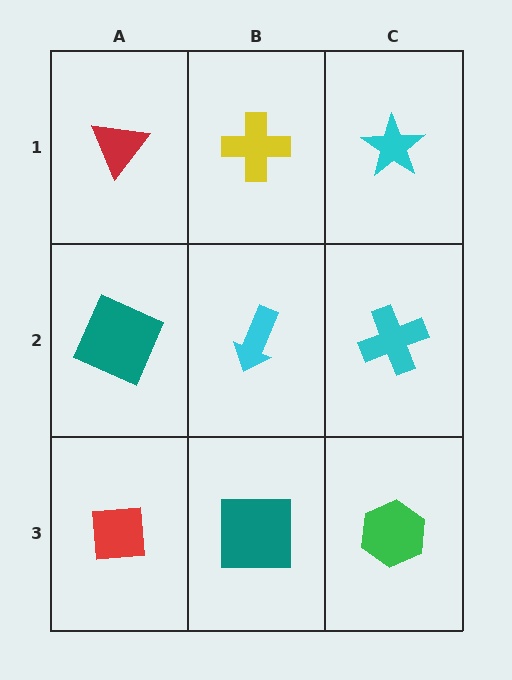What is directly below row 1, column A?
A teal square.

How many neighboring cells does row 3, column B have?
3.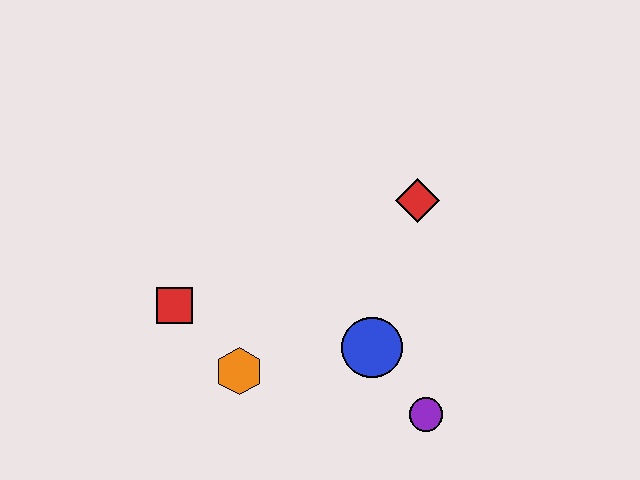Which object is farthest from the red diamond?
The red square is farthest from the red diamond.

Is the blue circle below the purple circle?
No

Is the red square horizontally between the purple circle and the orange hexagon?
No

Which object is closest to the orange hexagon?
The red square is closest to the orange hexagon.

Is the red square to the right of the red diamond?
No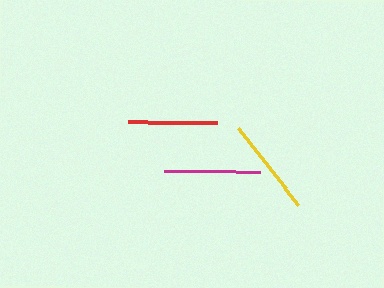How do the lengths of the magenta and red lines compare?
The magenta and red lines are approximately the same length.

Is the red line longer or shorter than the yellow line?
The yellow line is longer than the red line.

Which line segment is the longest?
The yellow line is the longest at approximately 98 pixels.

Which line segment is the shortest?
The red line is the shortest at approximately 89 pixels.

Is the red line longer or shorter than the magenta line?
The magenta line is longer than the red line.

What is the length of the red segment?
The red segment is approximately 89 pixels long.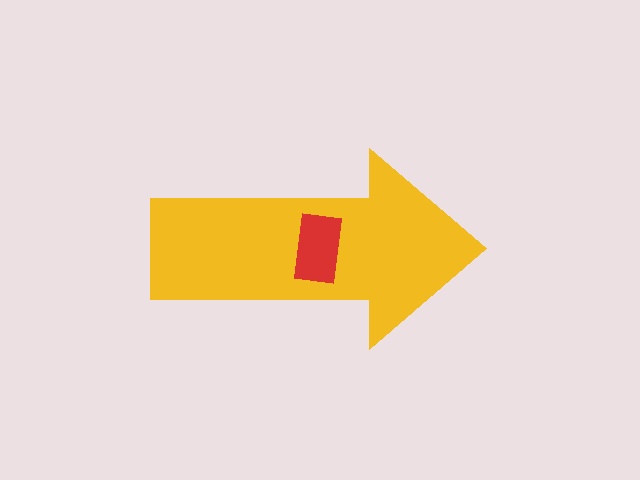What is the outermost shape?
The yellow arrow.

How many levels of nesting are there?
2.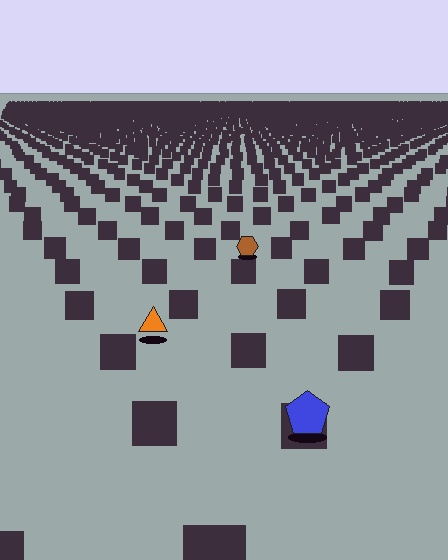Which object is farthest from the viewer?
The brown hexagon is farthest from the viewer. It appears smaller and the ground texture around it is denser.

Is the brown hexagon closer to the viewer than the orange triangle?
No. The orange triangle is closer — you can tell from the texture gradient: the ground texture is coarser near it.